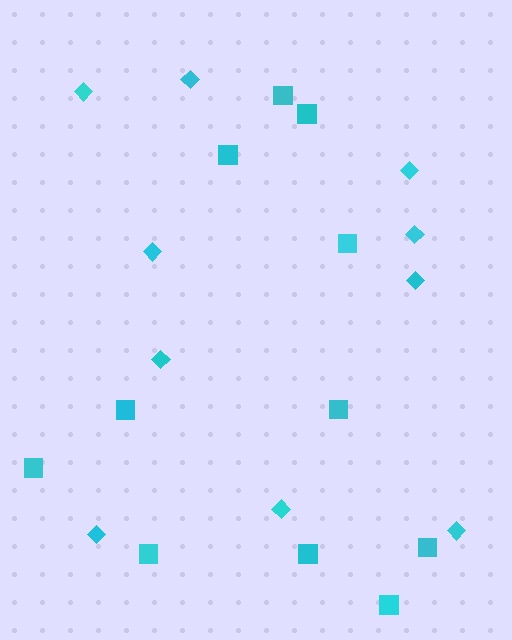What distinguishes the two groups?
There are 2 groups: one group of diamonds (10) and one group of squares (11).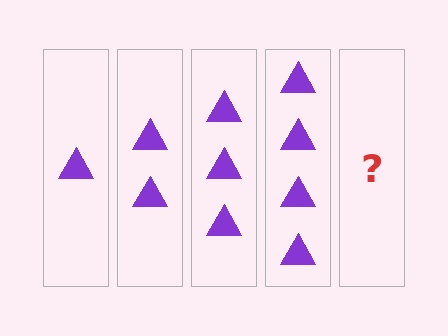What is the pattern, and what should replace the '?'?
The pattern is that each step adds one more triangle. The '?' should be 5 triangles.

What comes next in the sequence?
The next element should be 5 triangles.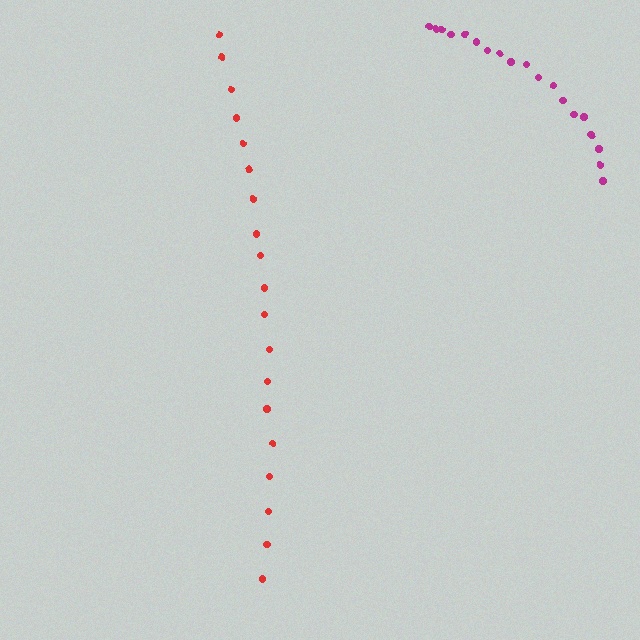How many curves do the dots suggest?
There are 2 distinct paths.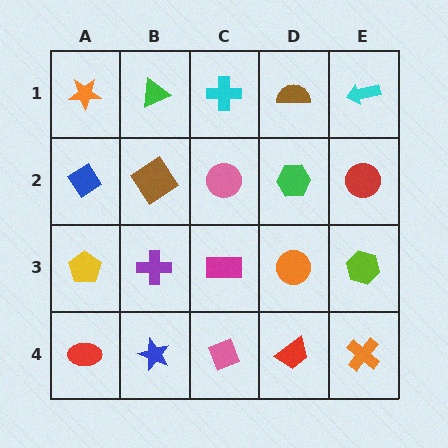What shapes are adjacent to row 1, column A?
A blue diamond (row 2, column A), a green triangle (row 1, column B).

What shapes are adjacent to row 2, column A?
An orange star (row 1, column A), a yellow pentagon (row 3, column A), a brown diamond (row 2, column B).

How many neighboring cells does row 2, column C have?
4.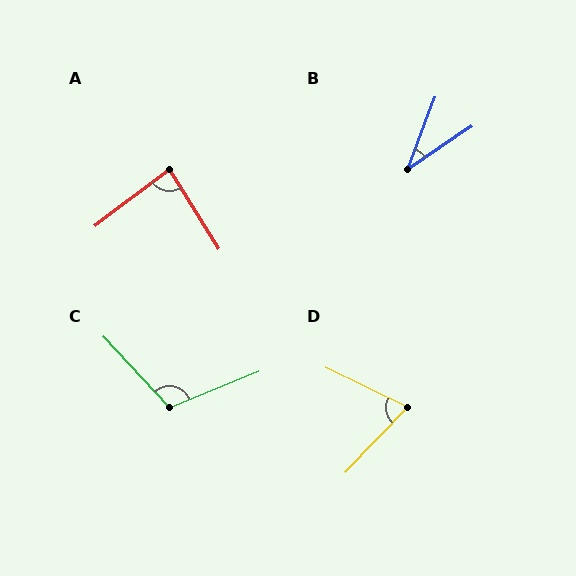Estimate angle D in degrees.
Approximately 72 degrees.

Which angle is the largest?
C, at approximately 111 degrees.